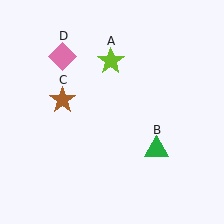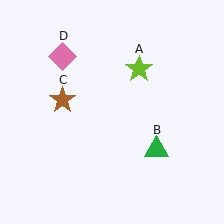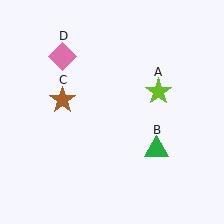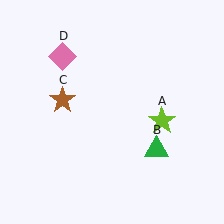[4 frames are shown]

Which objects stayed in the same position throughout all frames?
Green triangle (object B) and brown star (object C) and pink diamond (object D) remained stationary.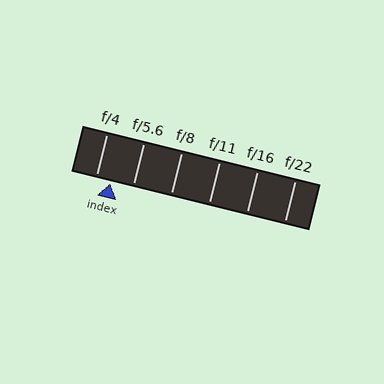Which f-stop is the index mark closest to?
The index mark is closest to f/4.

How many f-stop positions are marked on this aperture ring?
There are 6 f-stop positions marked.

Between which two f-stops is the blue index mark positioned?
The index mark is between f/4 and f/5.6.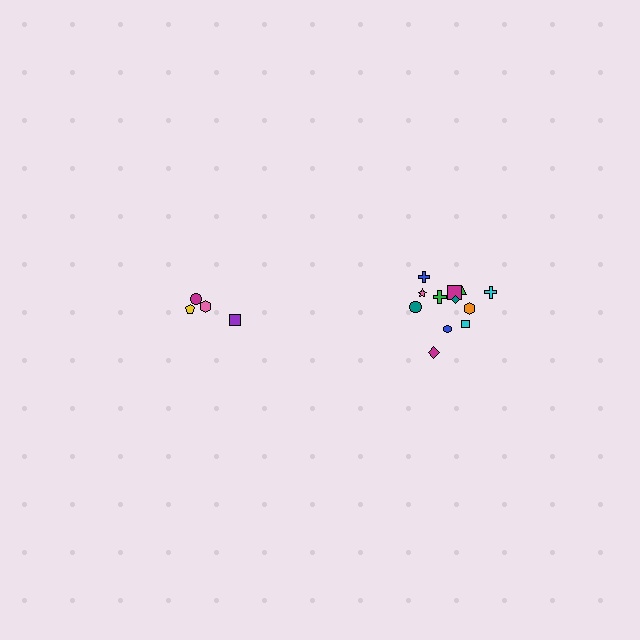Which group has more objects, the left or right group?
The right group.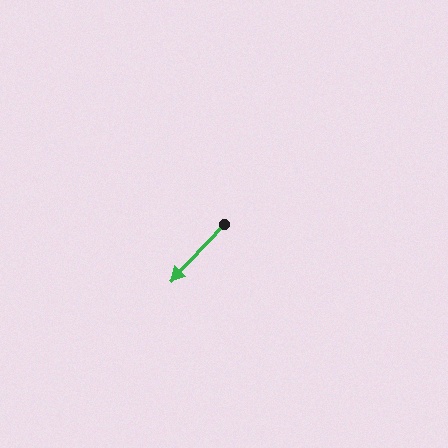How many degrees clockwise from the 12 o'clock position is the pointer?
Approximately 223 degrees.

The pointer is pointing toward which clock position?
Roughly 7 o'clock.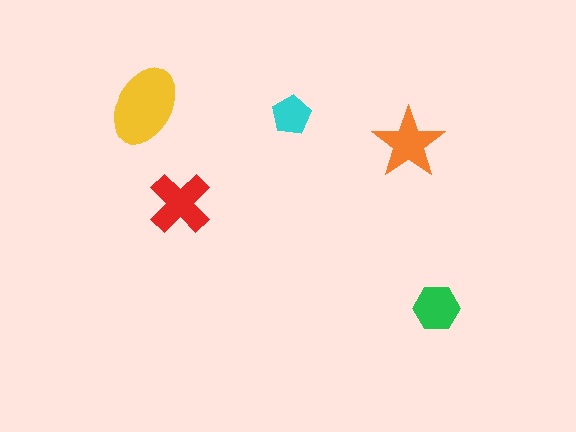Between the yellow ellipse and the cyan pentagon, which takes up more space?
The yellow ellipse.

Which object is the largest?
The yellow ellipse.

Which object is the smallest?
The cyan pentagon.